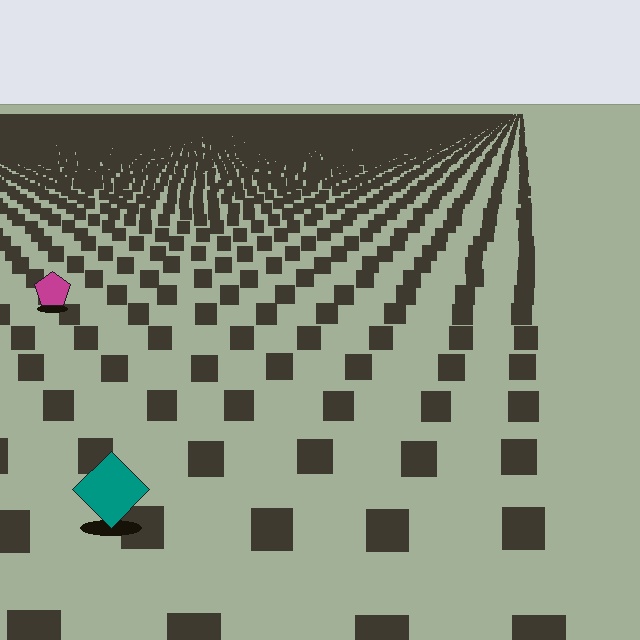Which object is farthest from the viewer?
The magenta pentagon is farthest from the viewer. It appears smaller and the ground texture around it is denser.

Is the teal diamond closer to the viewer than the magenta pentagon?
Yes. The teal diamond is closer — you can tell from the texture gradient: the ground texture is coarser near it.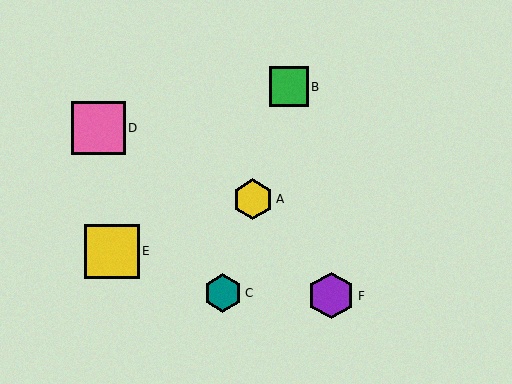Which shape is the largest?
The yellow square (labeled E) is the largest.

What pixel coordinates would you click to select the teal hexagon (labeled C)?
Click at (223, 293) to select the teal hexagon C.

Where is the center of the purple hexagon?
The center of the purple hexagon is at (331, 296).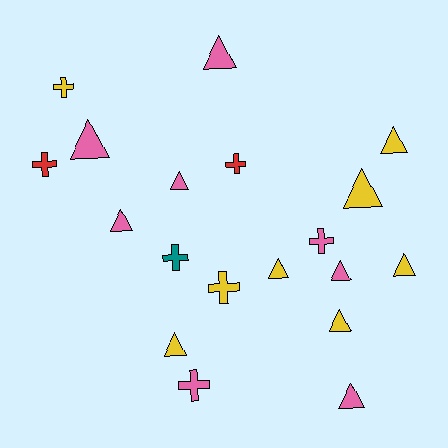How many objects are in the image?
There are 19 objects.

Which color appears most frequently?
Pink, with 8 objects.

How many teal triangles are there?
There are no teal triangles.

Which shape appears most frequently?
Triangle, with 12 objects.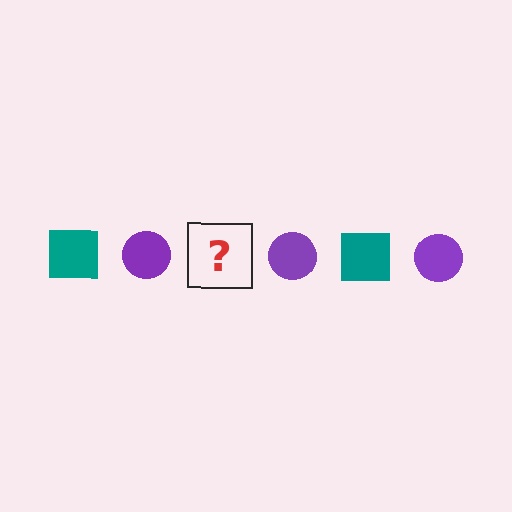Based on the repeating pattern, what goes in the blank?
The blank should be a teal square.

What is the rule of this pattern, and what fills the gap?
The rule is that the pattern alternates between teal square and purple circle. The gap should be filled with a teal square.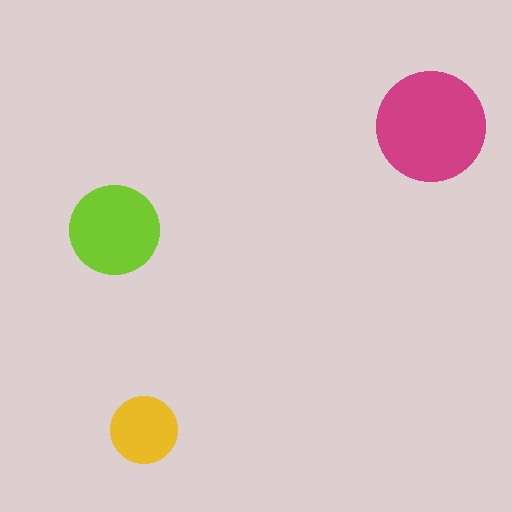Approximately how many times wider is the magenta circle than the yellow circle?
About 1.5 times wider.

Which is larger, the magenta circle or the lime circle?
The magenta one.